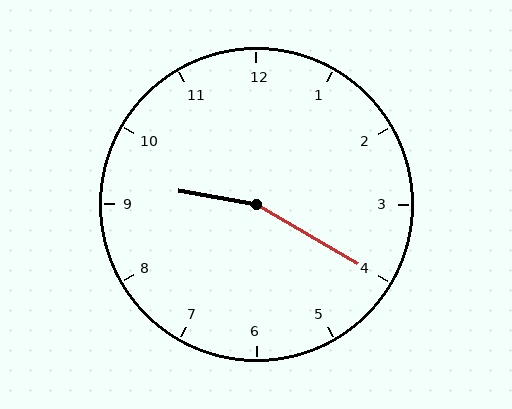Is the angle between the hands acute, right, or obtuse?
It is obtuse.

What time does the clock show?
9:20.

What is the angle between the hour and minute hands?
Approximately 160 degrees.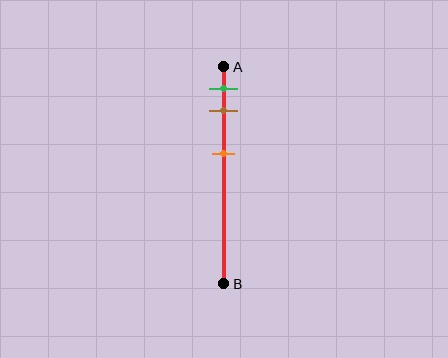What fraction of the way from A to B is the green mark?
The green mark is approximately 10% (0.1) of the way from A to B.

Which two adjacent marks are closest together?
The green and brown marks are the closest adjacent pair.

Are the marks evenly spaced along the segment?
No, the marks are not evenly spaced.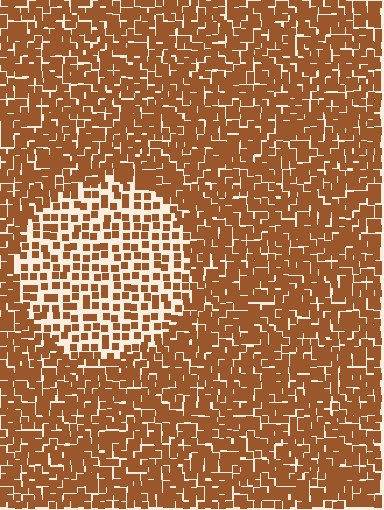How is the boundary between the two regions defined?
The boundary is defined by a change in element density (approximately 2.0x ratio). All elements are the same color, size, and shape.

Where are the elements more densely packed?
The elements are more densely packed outside the circle boundary.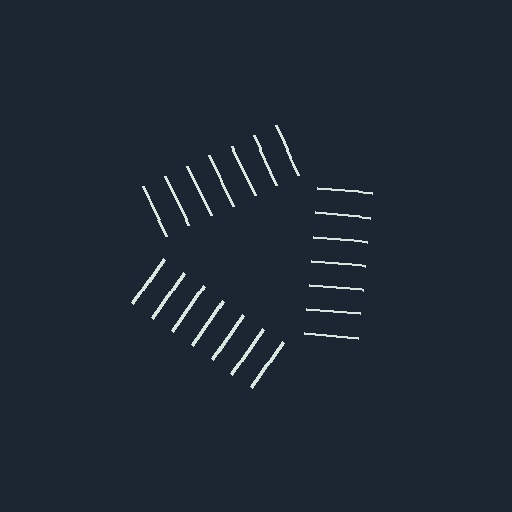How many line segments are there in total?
21 — 7 along each of the 3 edges.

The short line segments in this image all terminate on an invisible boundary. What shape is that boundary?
An illusory triangle — the line segments terminate on its edges but no continuous stroke is drawn.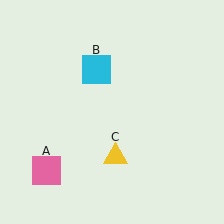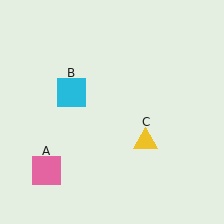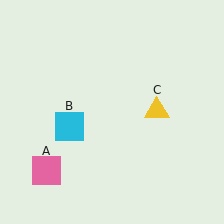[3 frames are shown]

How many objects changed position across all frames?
2 objects changed position: cyan square (object B), yellow triangle (object C).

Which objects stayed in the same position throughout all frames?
Pink square (object A) remained stationary.